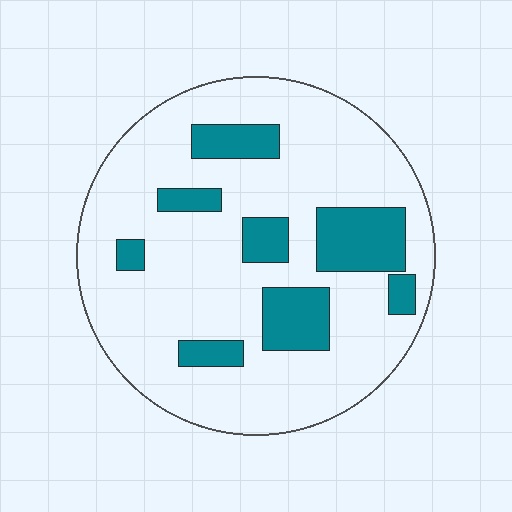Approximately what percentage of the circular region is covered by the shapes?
Approximately 20%.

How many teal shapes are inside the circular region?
8.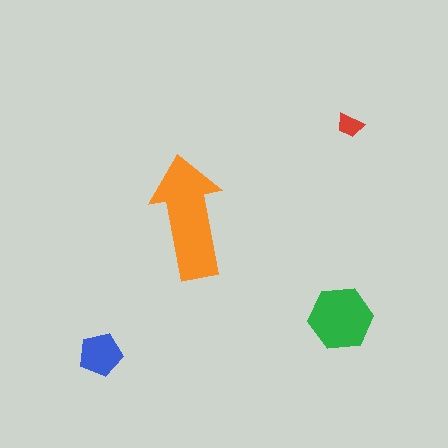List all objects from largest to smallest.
The orange arrow, the green hexagon, the blue pentagon, the red trapezoid.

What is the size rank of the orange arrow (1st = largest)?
1st.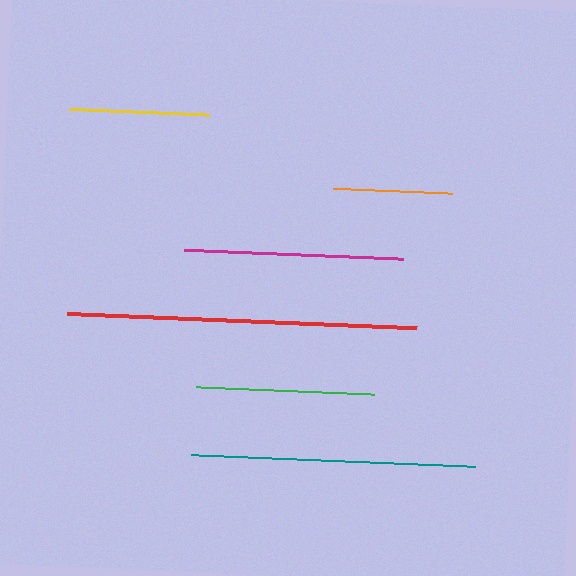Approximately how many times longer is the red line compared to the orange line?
The red line is approximately 2.9 times the length of the orange line.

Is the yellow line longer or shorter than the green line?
The green line is longer than the yellow line.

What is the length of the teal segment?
The teal segment is approximately 283 pixels long.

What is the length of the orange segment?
The orange segment is approximately 119 pixels long.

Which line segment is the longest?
The red line is the longest at approximately 350 pixels.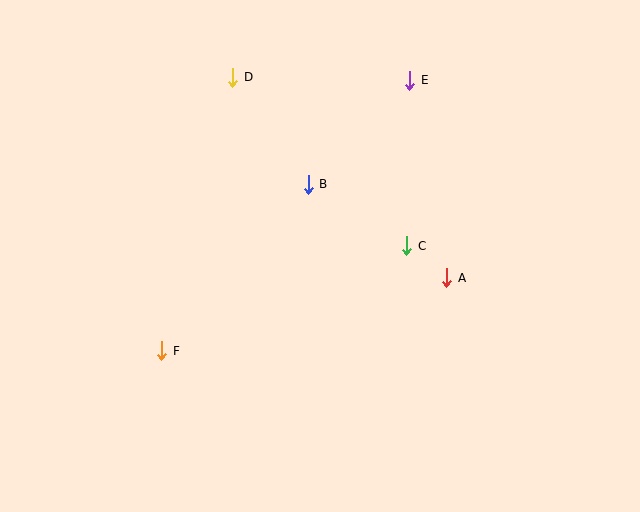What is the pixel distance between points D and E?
The distance between D and E is 177 pixels.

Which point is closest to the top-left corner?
Point D is closest to the top-left corner.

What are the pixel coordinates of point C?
Point C is at (407, 246).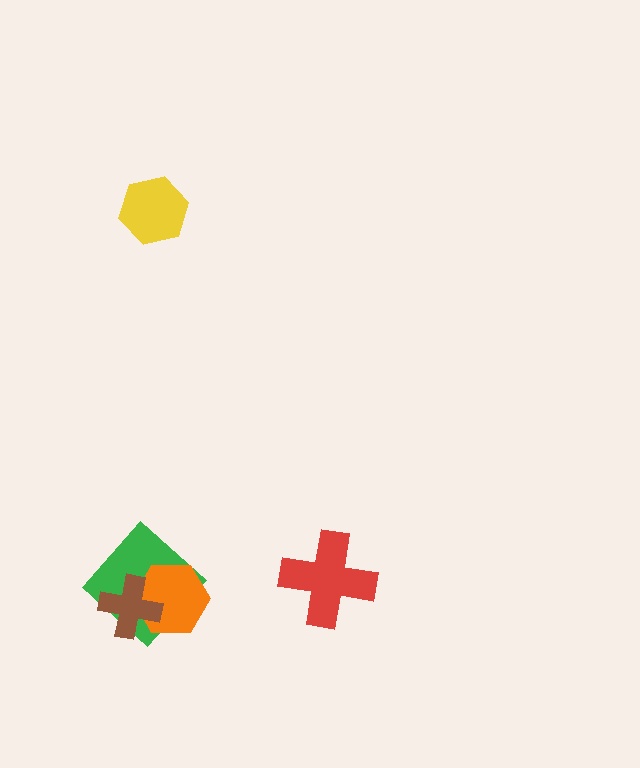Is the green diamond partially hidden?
Yes, it is partially covered by another shape.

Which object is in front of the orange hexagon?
The brown cross is in front of the orange hexagon.